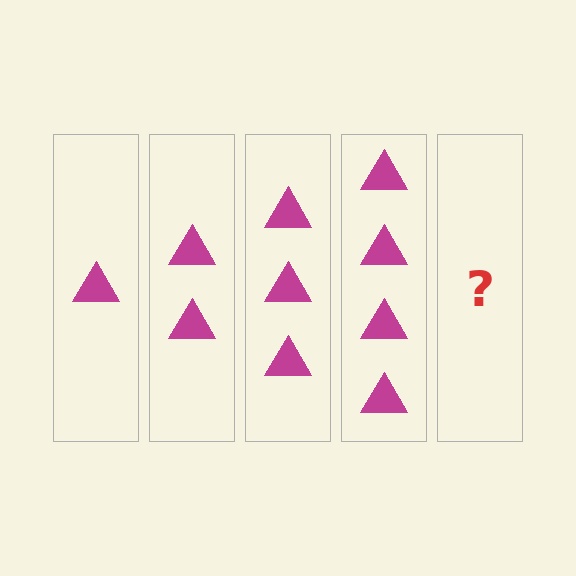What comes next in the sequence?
The next element should be 5 triangles.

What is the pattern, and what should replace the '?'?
The pattern is that each step adds one more triangle. The '?' should be 5 triangles.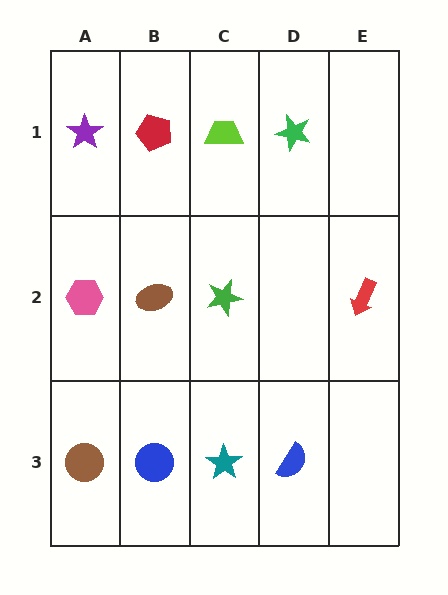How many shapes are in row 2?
4 shapes.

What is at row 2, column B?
A brown ellipse.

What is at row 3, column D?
A blue semicircle.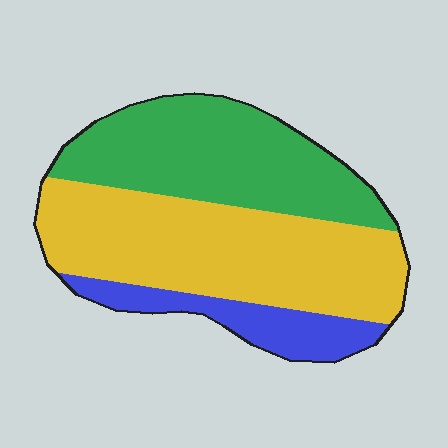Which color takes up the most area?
Yellow, at roughly 50%.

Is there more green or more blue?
Green.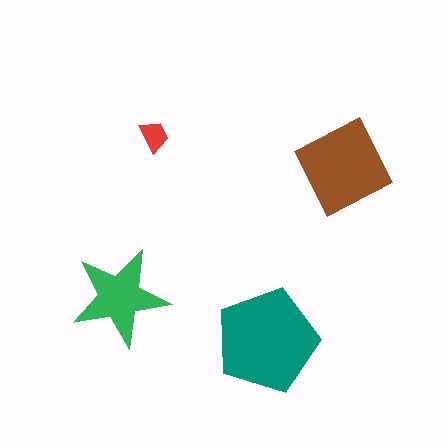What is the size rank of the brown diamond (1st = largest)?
2nd.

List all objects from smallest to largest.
The red trapezoid, the green star, the brown diamond, the teal pentagon.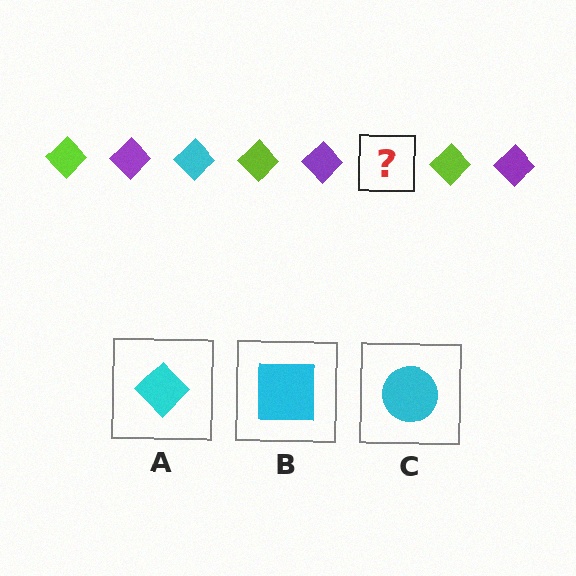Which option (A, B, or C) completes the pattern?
A.